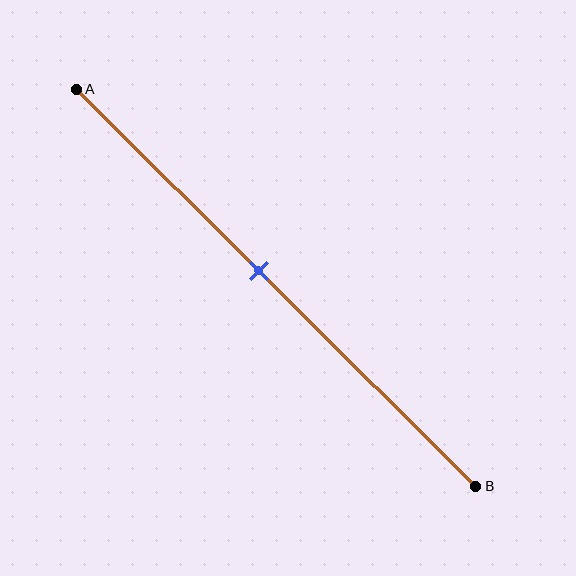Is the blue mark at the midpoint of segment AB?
No, the mark is at about 45% from A, not at the 50% midpoint.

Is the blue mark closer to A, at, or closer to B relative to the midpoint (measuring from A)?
The blue mark is closer to point A than the midpoint of segment AB.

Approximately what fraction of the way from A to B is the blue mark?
The blue mark is approximately 45% of the way from A to B.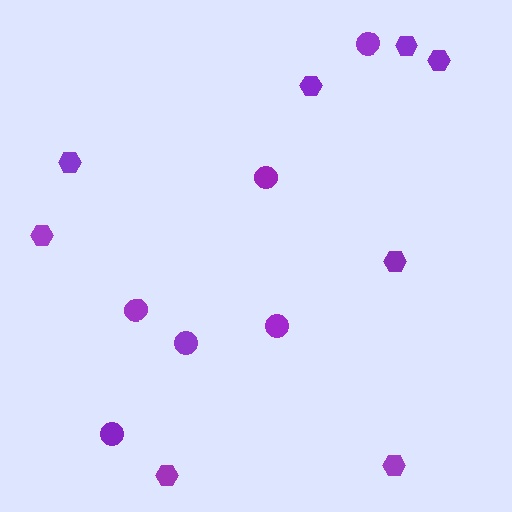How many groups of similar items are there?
There are 2 groups: one group of circles (6) and one group of hexagons (8).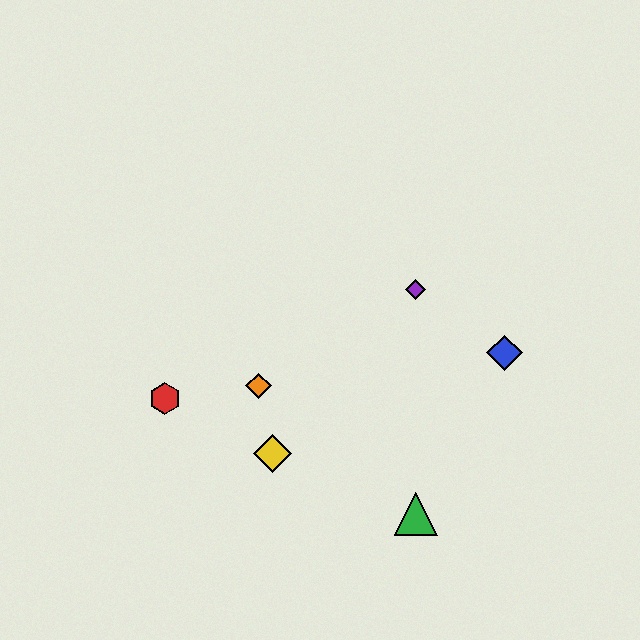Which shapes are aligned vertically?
The green triangle, the purple diamond are aligned vertically.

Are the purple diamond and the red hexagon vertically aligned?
No, the purple diamond is at x≈416 and the red hexagon is at x≈165.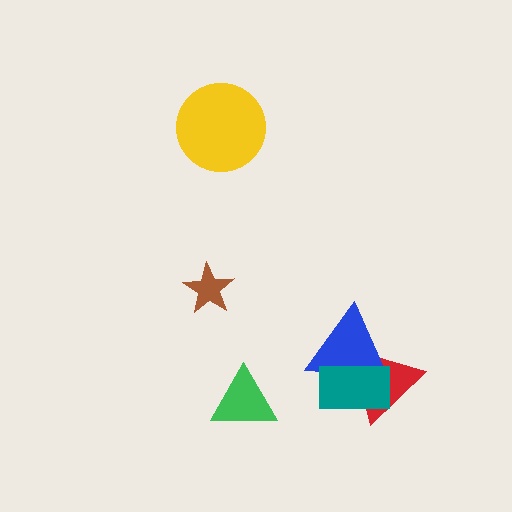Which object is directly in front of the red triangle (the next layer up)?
The blue triangle is directly in front of the red triangle.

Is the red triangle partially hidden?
Yes, it is partially covered by another shape.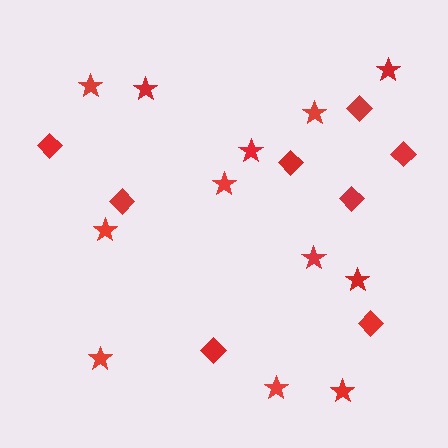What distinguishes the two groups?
There are 2 groups: one group of diamonds (8) and one group of stars (12).